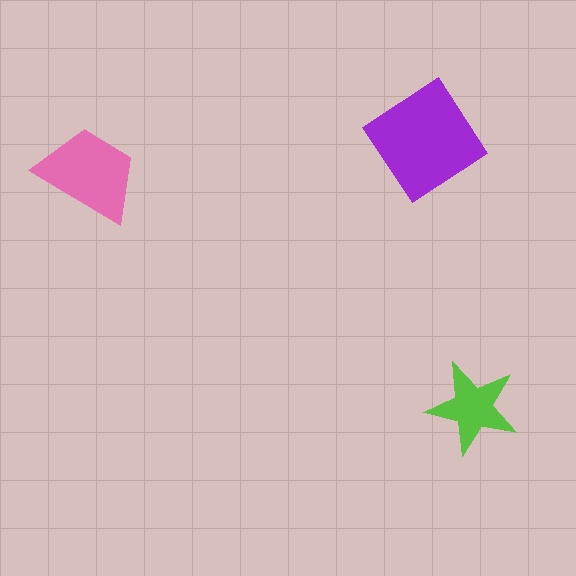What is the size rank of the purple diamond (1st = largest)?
1st.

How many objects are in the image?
There are 3 objects in the image.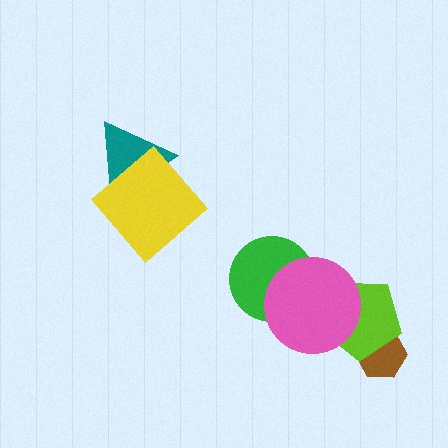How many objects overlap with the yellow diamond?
1 object overlaps with the yellow diamond.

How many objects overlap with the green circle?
1 object overlaps with the green circle.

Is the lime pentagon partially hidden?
Yes, it is partially covered by another shape.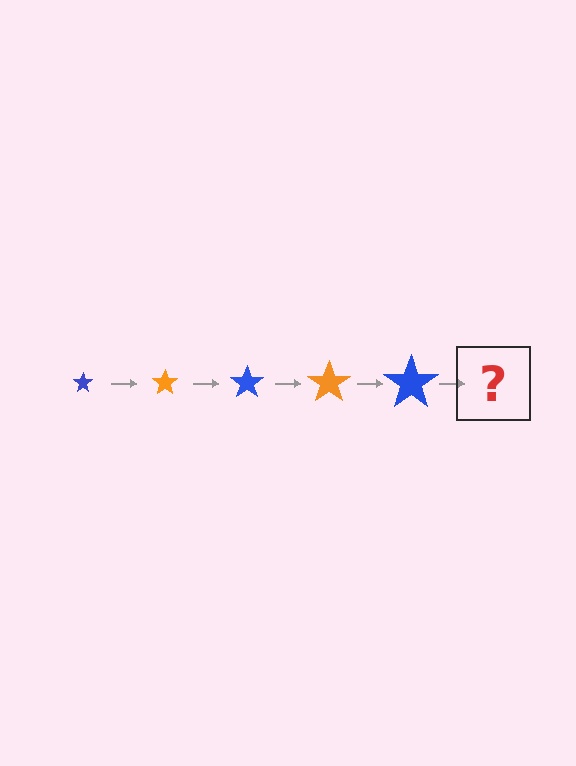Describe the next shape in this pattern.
It should be an orange star, larger than the previous one.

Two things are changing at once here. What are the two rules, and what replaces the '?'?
The two rules are that the star grows larger each step and the color cycles through blue and orange. The '?' should be an orange star, larger than the previous one.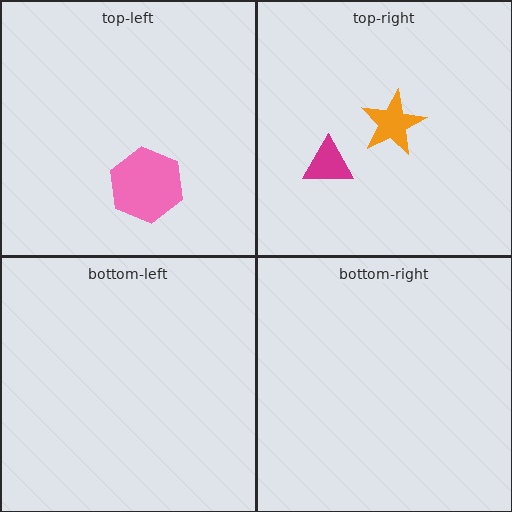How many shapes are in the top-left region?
1.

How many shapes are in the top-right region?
2.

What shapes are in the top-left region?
The pink hexagon.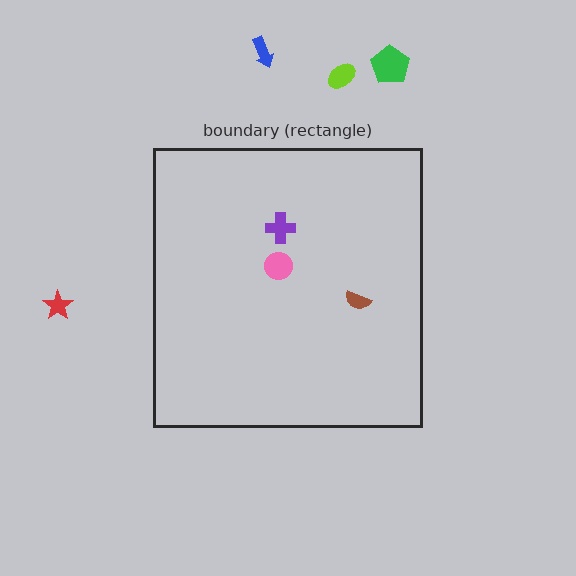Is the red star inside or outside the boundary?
Outside.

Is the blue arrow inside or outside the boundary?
Outside.